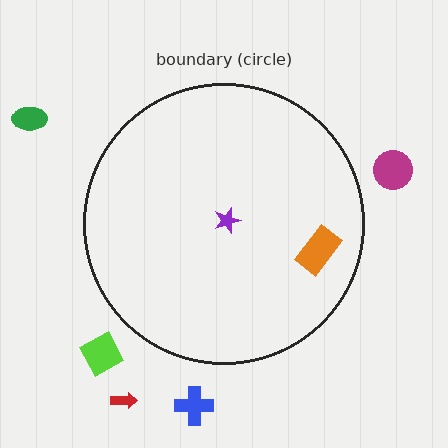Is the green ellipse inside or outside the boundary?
Outside.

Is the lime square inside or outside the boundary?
Outside.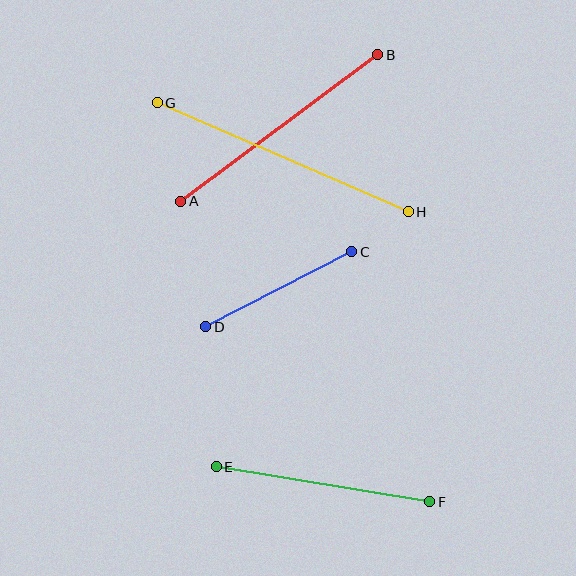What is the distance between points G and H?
The distance is approximately 274 pixels.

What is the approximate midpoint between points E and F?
The midpoint is at approximately (323, 484) pixels.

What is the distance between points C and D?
The distance is approximately 164 pixels.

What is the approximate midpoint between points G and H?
The midpoint is at approximately (283, 157) pixels.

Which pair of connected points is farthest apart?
Points G and H are farthest apart.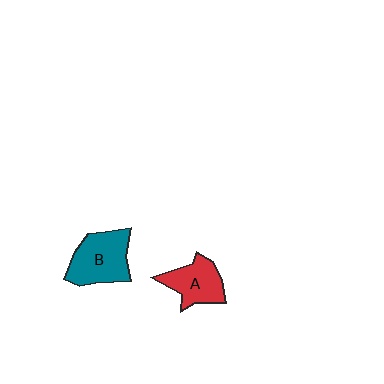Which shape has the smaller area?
Shape A (red).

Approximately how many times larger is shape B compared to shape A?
Approximately 1.3 times.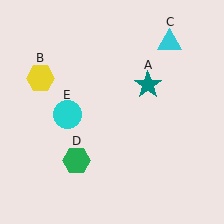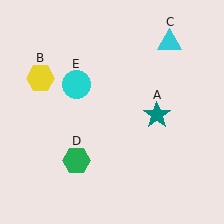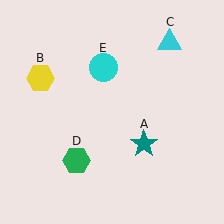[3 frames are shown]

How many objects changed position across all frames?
2 objects changed position: teal star (object A), cyan circle (object E).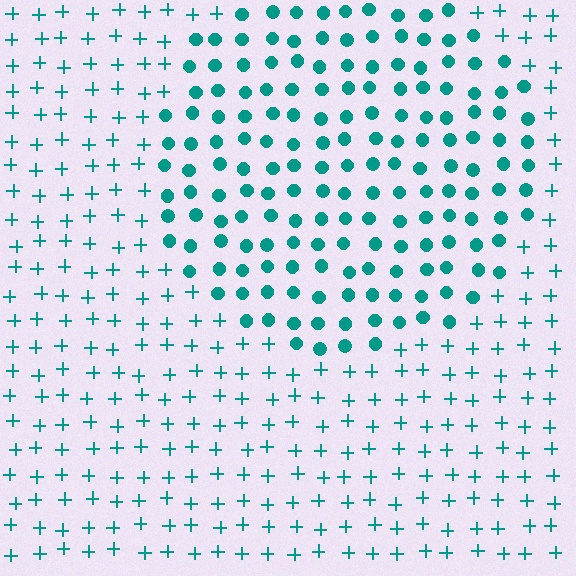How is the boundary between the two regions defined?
The boundary is defined by a change in element shape: circles inside vs. plus signs outside. All elements share the same color and spacing.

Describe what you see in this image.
The image is filled with small teal elements arranged in a uniform grid. A circle-shaped region contains circles, while the surrounding area contains plus signs. The boundary is defined purely by the change in element shape.